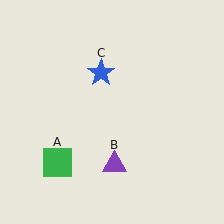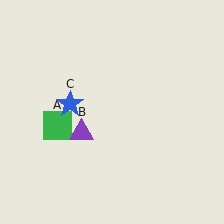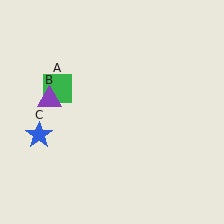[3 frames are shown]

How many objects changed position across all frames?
3 objects changed position: green square (object A), purple triangle (object B), blue star (object C).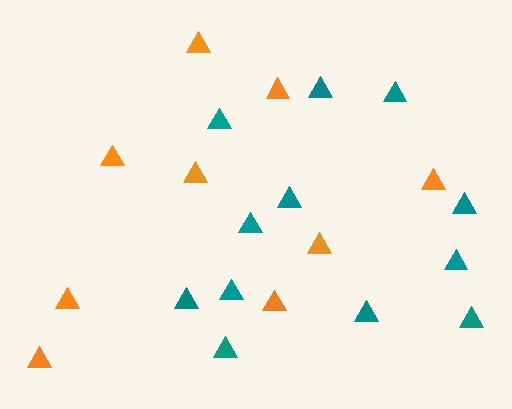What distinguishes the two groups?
There are 2 groups: one group of orange triangles (9) and one group of teal triangles (12).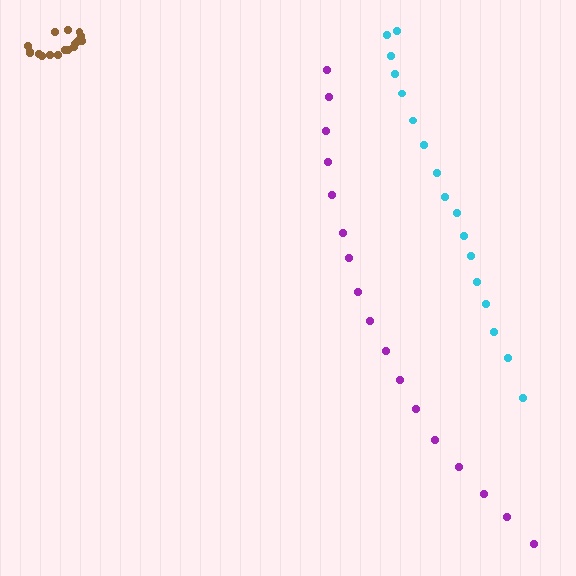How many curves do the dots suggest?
There are 3 distinct paths.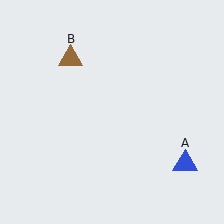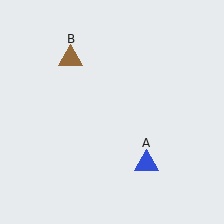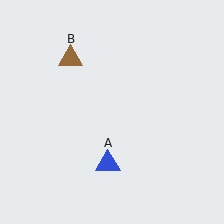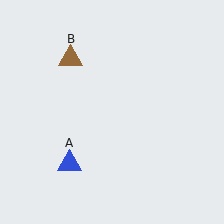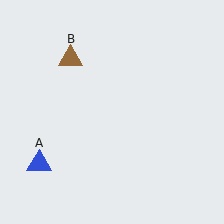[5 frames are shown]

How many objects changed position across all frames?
1 object changed position: blue triangle (object A).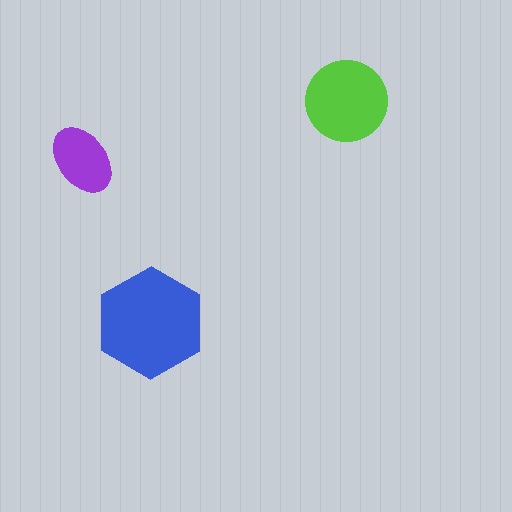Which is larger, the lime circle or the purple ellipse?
The lime circle.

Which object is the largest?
The blue hexagon.